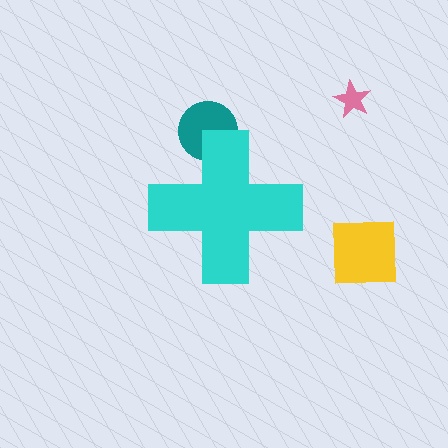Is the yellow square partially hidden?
No, the yellow square is fully visible.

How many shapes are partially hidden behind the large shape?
1 shape is partially hidden.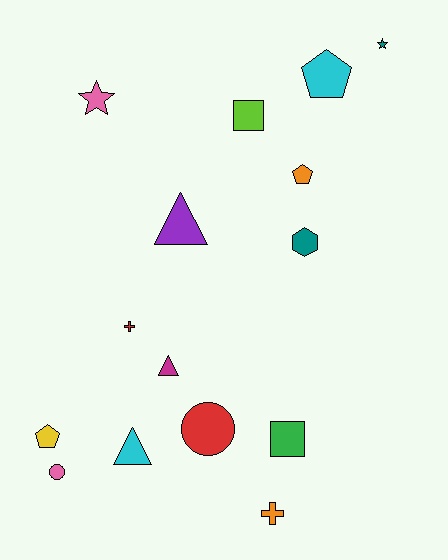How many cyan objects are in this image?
There are 2 cyan objects.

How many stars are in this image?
There are 2 stars.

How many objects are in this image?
There are 15 objects.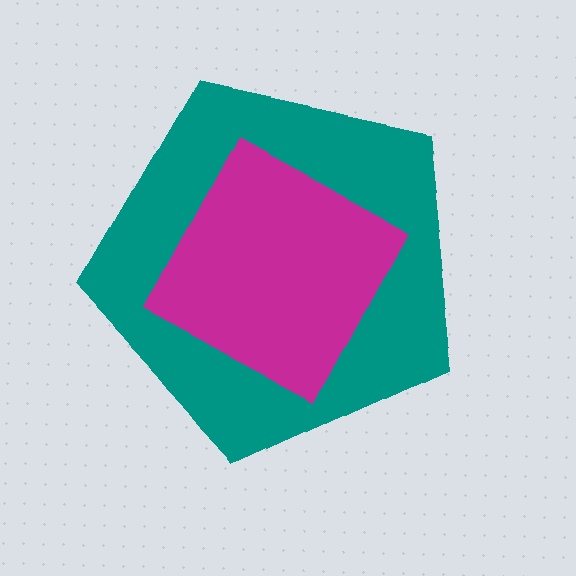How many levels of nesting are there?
2.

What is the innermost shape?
The magenta square.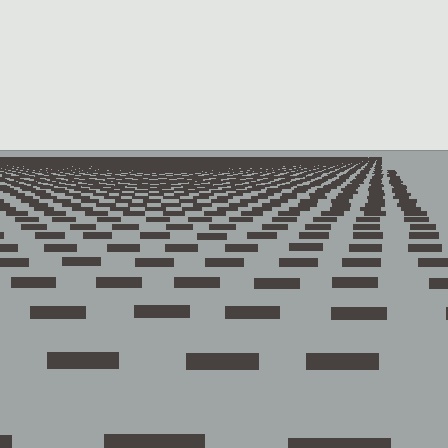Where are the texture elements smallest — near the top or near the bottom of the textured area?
Near the top.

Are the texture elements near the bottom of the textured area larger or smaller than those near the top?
Larger. Near the bottom, elements are closer to the viewer and appear at a bigger on-screen size.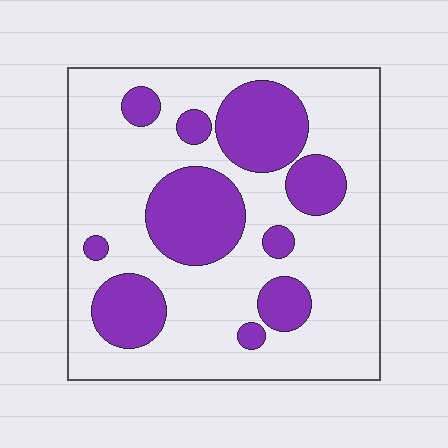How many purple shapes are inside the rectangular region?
10.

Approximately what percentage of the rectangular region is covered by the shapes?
Approximately 30%.